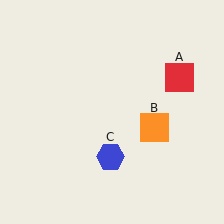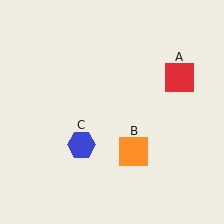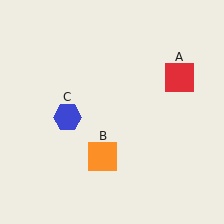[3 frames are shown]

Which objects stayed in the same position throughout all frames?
Red square (object A) remained stationary.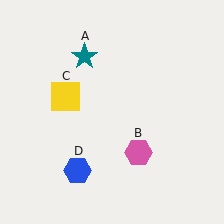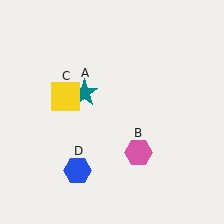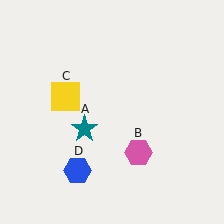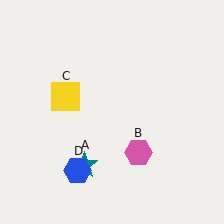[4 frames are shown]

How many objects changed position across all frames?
1 object changed position: teal star (object A).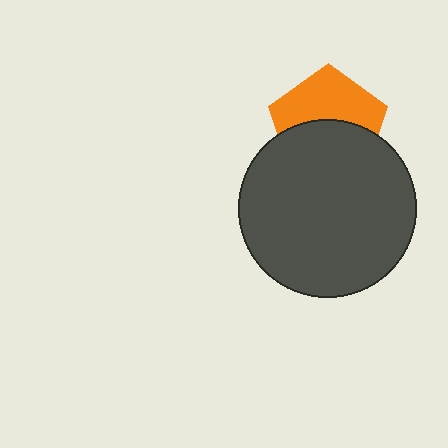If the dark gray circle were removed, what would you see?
You would see the complete orange pentagon.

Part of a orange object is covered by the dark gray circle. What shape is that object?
It is a pentagon.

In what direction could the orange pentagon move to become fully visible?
The orange pentagon could move up. That would shift it out from behind the dark gray circle entirely.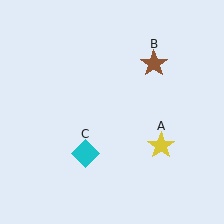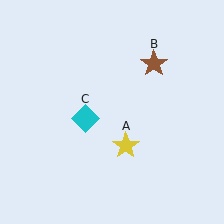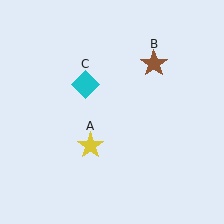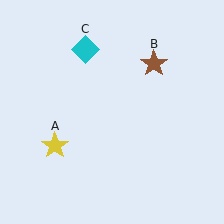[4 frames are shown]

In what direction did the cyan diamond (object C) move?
The cyan diamond (object C) moved up.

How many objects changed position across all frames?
2 objects changed position: yellow star (object A), cyan diamond (object C).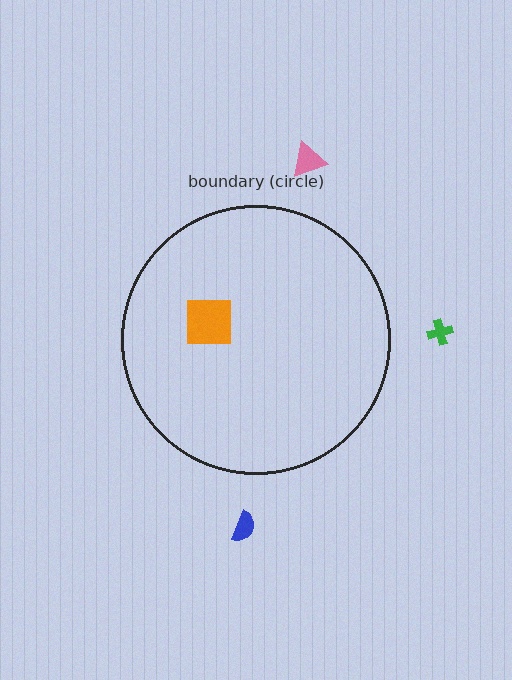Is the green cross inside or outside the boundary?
Outside.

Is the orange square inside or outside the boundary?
Inside.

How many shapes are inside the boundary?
1 inside, 3 outside.